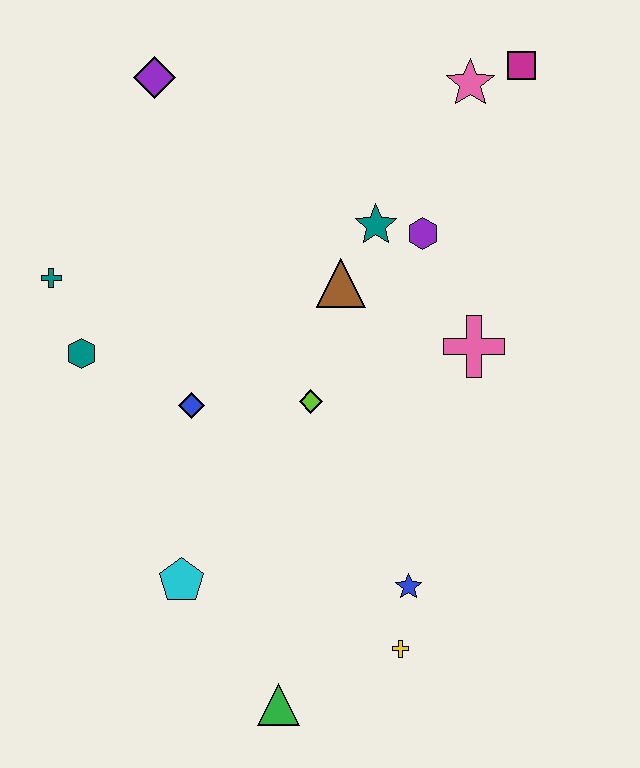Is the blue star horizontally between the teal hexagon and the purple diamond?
No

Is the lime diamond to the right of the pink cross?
No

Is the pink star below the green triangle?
No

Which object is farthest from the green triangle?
The magenta square is farthest from the green triangle.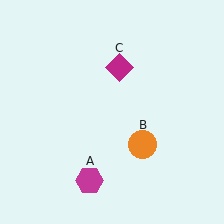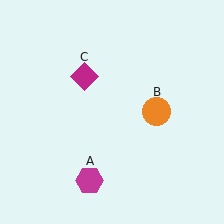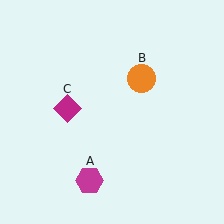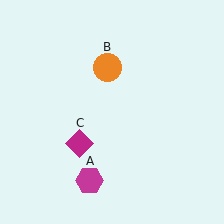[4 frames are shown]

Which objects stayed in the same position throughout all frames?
Magenta hexagon (object A) remained stationary.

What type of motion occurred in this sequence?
The orange circle (object B), magenta diamond (object C) rotated counterclockwise around the center of the scene.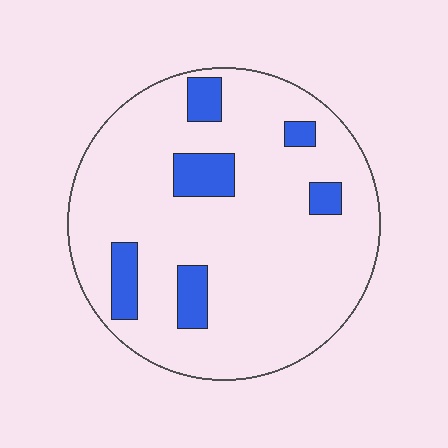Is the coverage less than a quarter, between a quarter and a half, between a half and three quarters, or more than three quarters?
Less than a quarter.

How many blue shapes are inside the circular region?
6.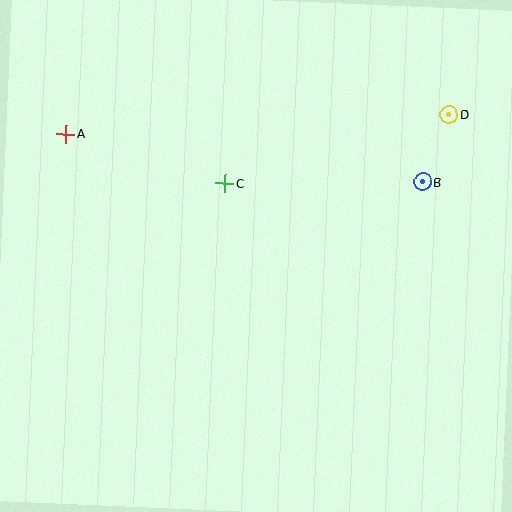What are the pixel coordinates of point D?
Point D is at (449, 115).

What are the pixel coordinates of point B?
Point B is at (423, 182).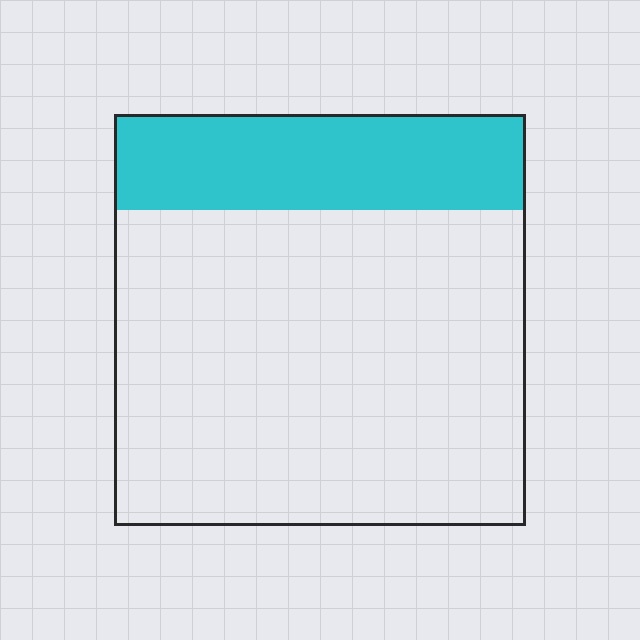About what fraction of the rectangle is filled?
About one quarter (1/4).